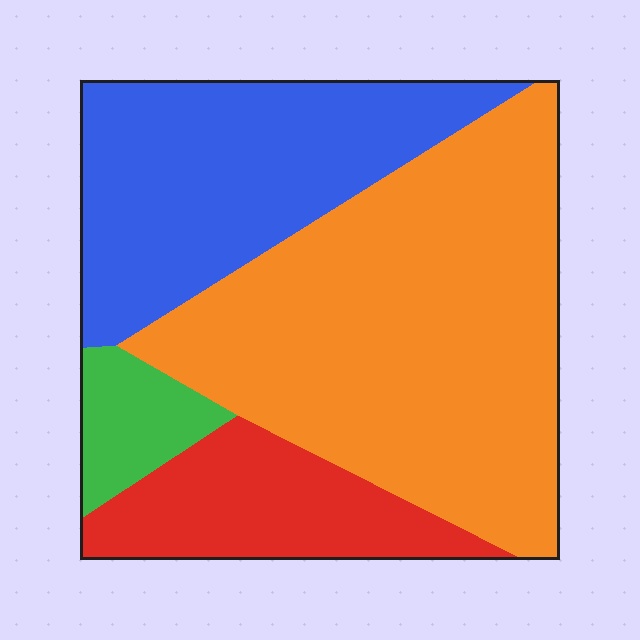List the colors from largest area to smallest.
From largest to smallest: orange, blue, red, green.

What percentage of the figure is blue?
Blue takes up about one quarter (1/4) of the figure.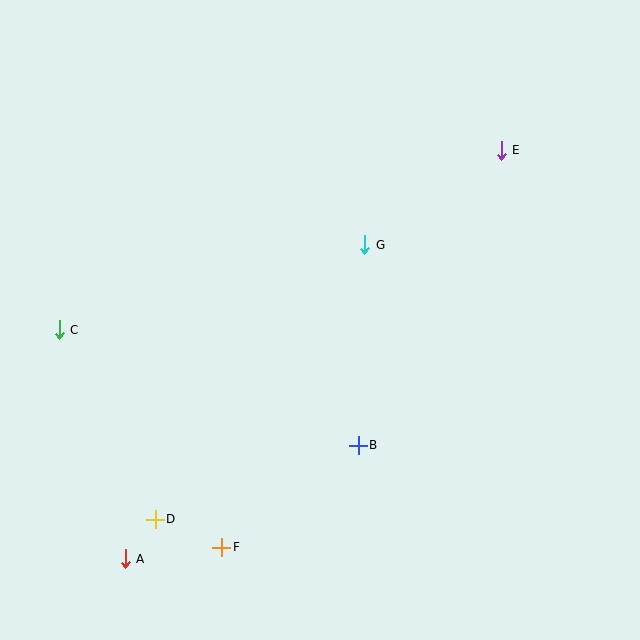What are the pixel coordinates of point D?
Point D is at (155, 519).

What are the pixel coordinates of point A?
Point A is at (125, 559).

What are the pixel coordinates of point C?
Point C is at (59, 330).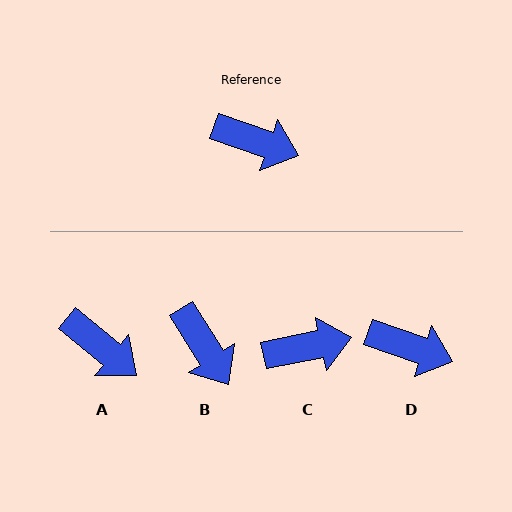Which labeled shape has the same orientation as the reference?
D.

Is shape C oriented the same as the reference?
No, it is off by about 31 degrees.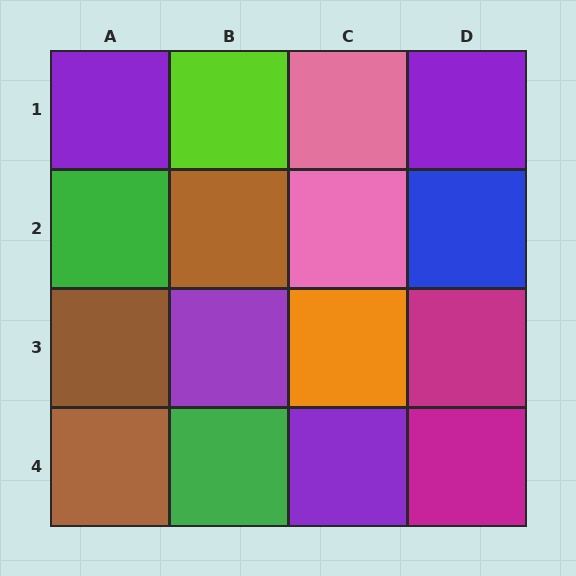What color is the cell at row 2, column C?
Pink.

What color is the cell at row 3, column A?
Brown.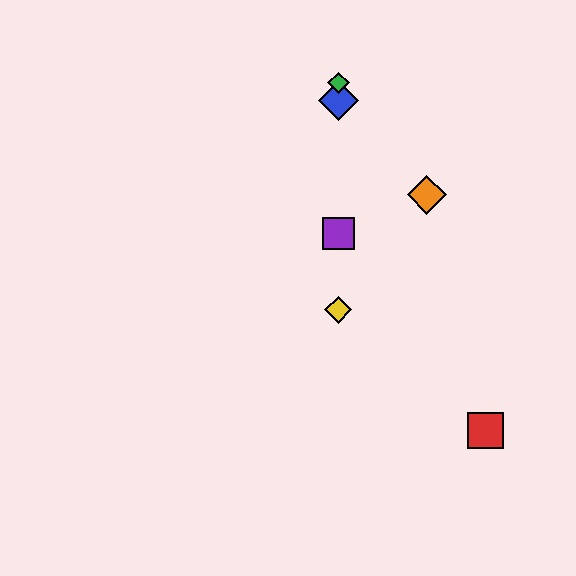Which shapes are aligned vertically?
The blue diamond, the green diamond, the yellow diamond, the purple square are aligned vertically.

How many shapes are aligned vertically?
4 shapes (the blue diamond, the green diamond, the yellow diamond, the purple square) are aligned vertically.